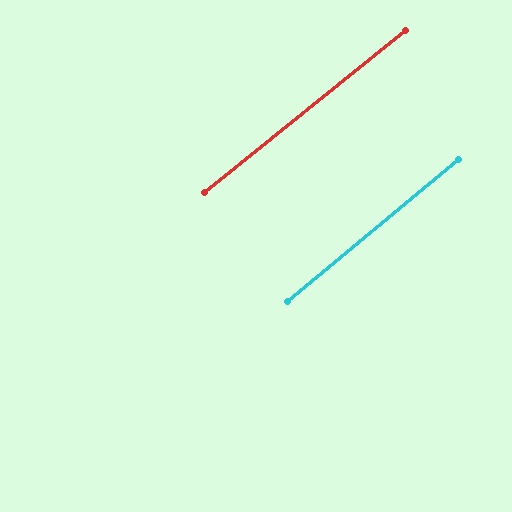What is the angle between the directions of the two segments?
Approximately 1 degree.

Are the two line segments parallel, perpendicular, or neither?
Parallel — their directions differ by only 0.8°.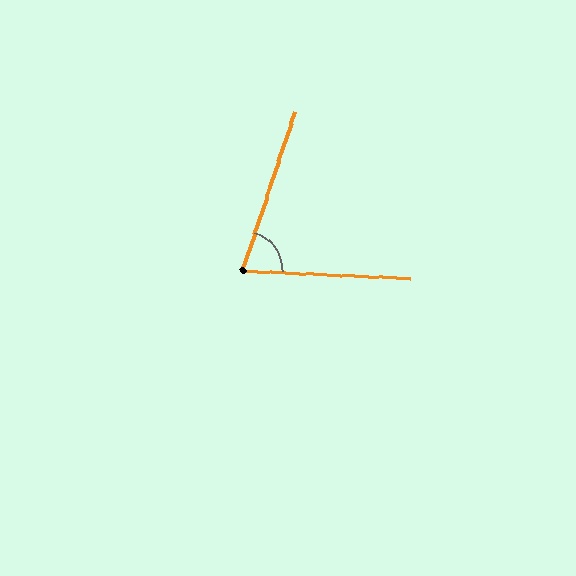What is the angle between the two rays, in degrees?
Approximately 74 degrees.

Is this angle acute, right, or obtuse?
It is acute.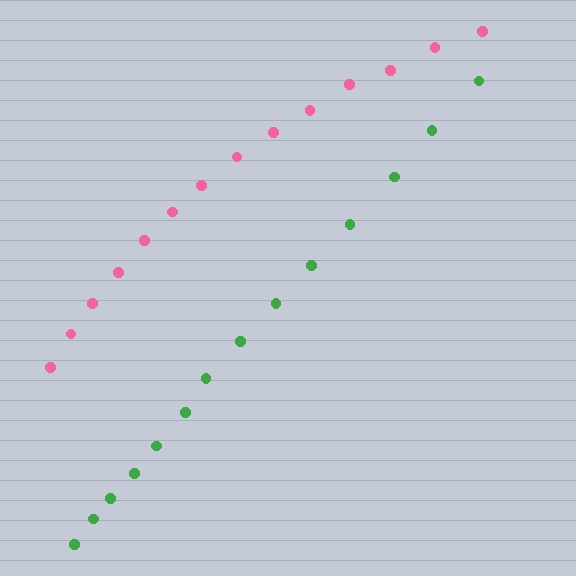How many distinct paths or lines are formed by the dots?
There are 2 distinct paths.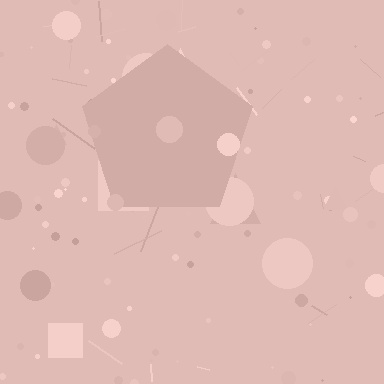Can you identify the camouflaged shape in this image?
The camouflaged shape is a pentagon.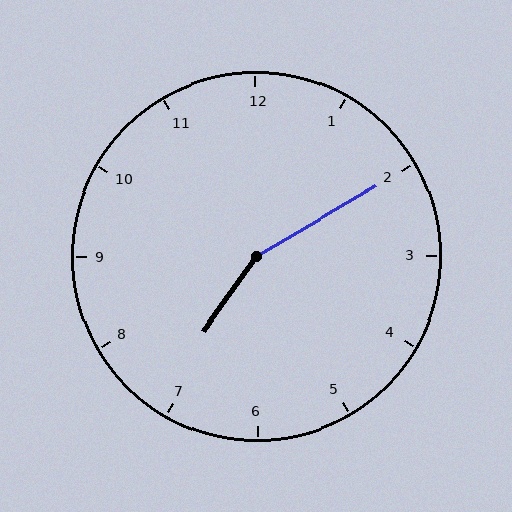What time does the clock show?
7:10.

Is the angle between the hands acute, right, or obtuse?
It is obtuse.